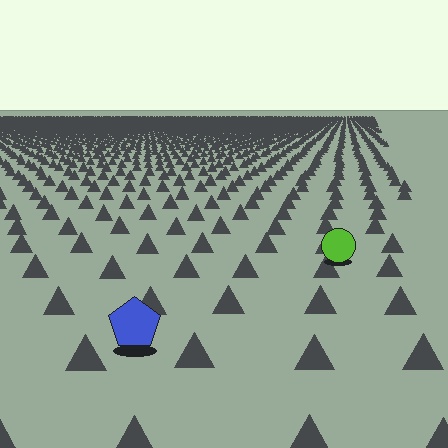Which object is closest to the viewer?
The blue pentagon is closest. The texture marks near it are larger and more spread out.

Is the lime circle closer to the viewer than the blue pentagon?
No. The blue pentagon is closer — you can tell from the texture gradient: the ground texture is coarser near it.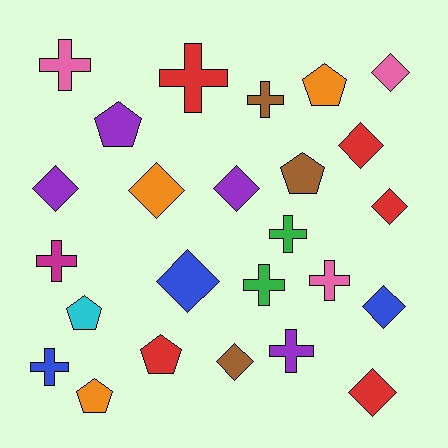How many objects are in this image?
There are 25 objects.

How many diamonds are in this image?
There are 10 diamonds.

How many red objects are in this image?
There are 5 red objects.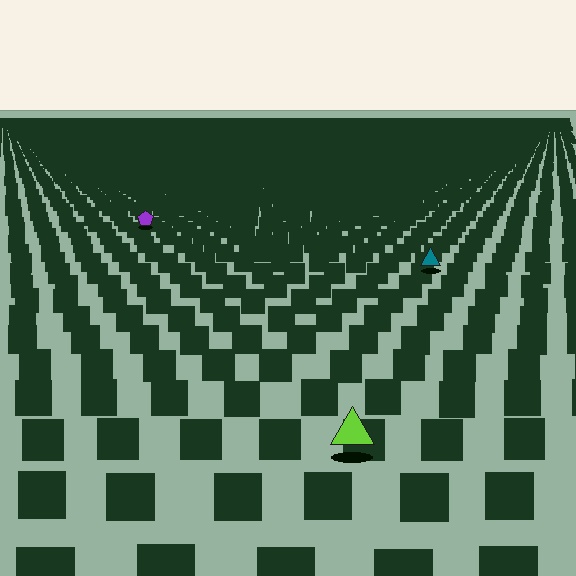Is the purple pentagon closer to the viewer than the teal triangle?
No. The teal triangle is closer — you can tell from the texture gradient: the ground texture is coarser near it.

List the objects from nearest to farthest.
From nearest to farthest: the lime triangle, the teal triangle, the purple pentagon.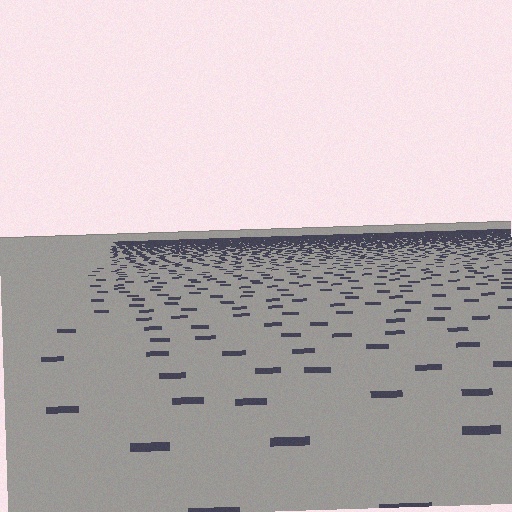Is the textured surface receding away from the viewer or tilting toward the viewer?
The surface is receding away from the viewer. Texture elements get smaller and denser toward the top.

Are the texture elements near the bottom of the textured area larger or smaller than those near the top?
Larger. Near the bottom, elements are closer to the viewer and appear at a bigger on-screen size.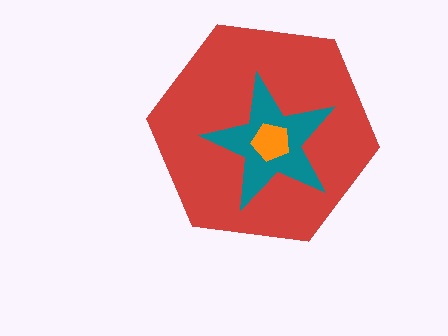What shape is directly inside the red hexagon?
The teal star.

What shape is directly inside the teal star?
The orange pentagon.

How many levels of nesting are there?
3.